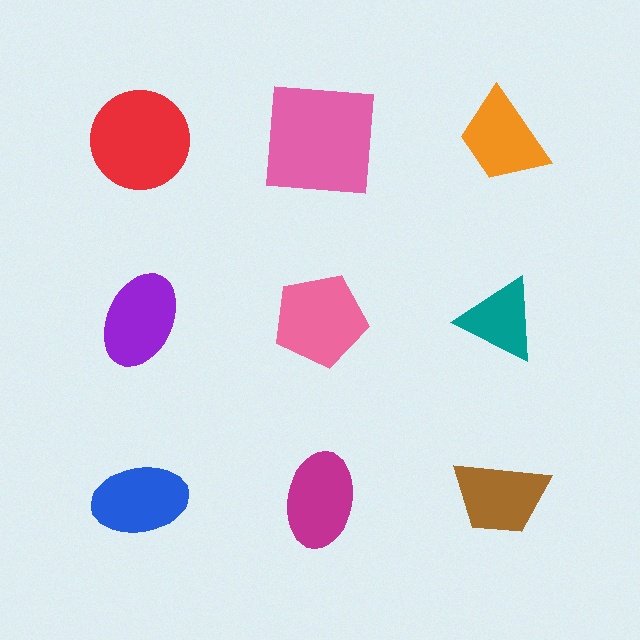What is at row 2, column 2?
A pink pentagon.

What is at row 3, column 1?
A blue ellipse.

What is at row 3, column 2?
A magenta ellipse.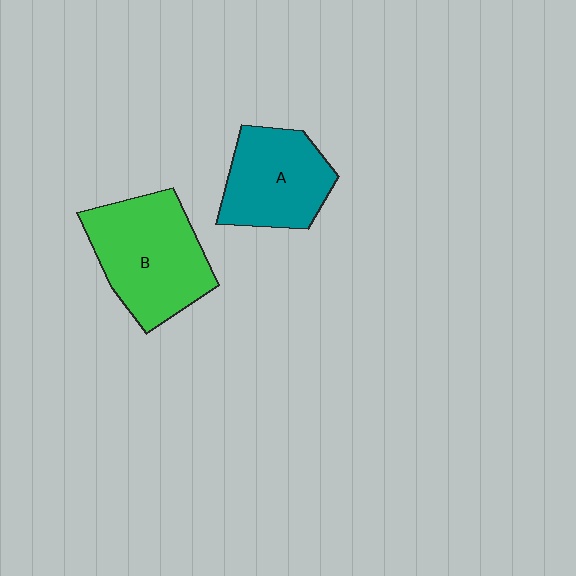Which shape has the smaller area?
Shape A (teal).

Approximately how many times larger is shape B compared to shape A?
Approximately 1.3 times.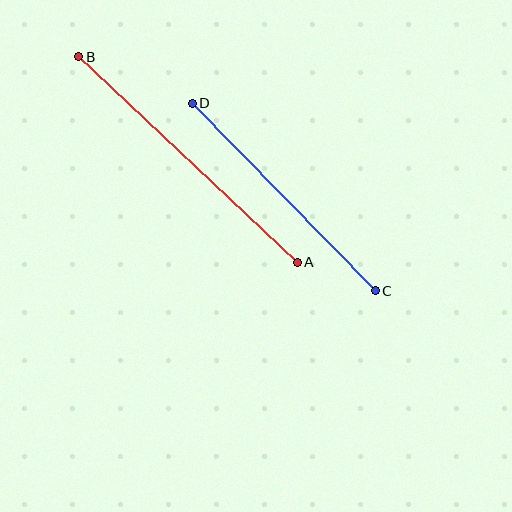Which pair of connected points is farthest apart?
Points A and B are farthest apart.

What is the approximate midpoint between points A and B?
The midpoint is at approximately (188, 159) pixels.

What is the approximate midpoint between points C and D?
The midpoint is at approximately (284, 197) pixels.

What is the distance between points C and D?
The distance is approximately 262 pixels.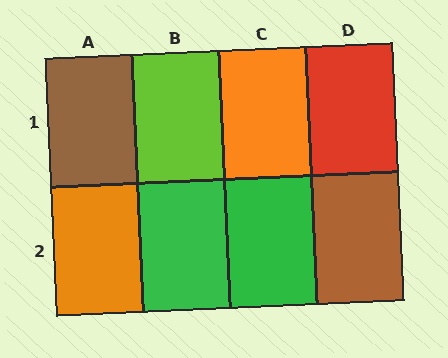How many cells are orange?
2 cells are orange.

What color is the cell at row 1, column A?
Brown.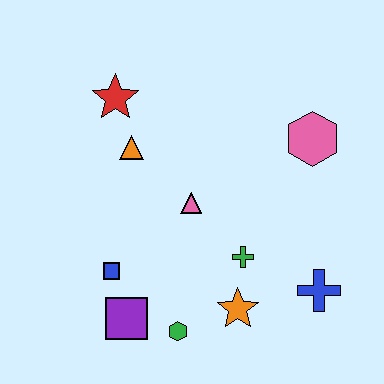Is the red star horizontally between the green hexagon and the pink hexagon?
No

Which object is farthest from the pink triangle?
The blue cross is farthest from the pink triangle.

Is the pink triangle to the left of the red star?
No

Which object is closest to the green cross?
The orange star is closest to the green cross.